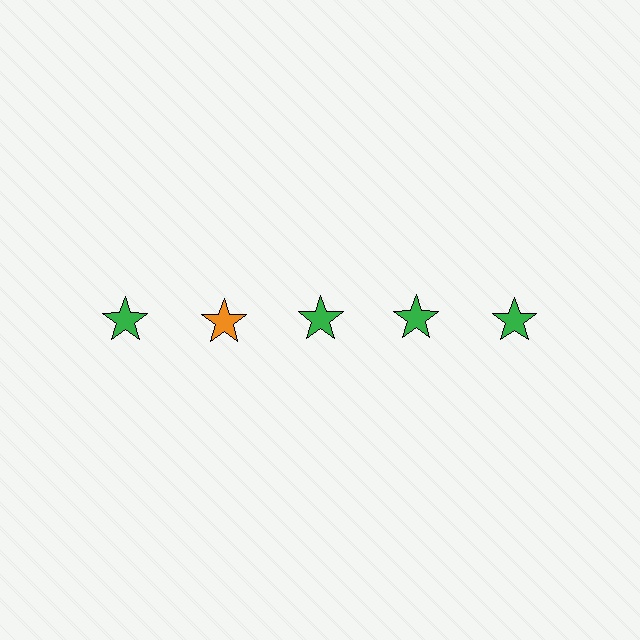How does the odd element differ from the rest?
It has a different color: orange instead of green.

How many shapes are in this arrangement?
There are 5 shapes arranged in a grid pattern.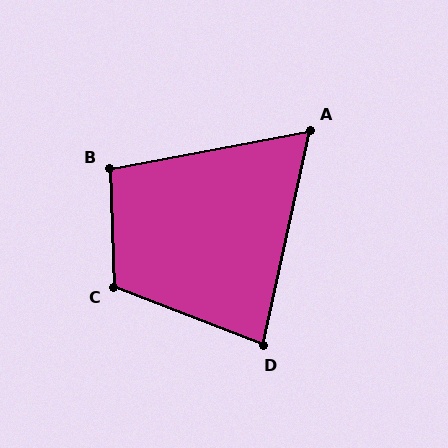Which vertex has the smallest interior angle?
A, at approximately 67 degrees.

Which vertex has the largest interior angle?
C, at approximately 113 degrees.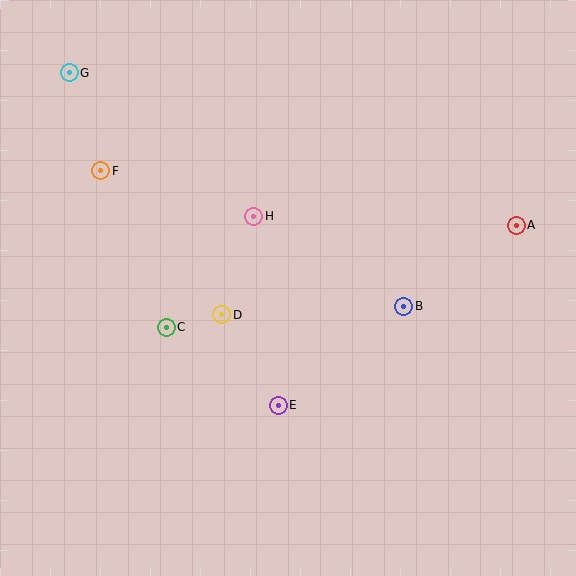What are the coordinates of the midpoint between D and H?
The midpoint between D and H is at (238, 266).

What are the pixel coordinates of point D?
Point D is at (222, 315).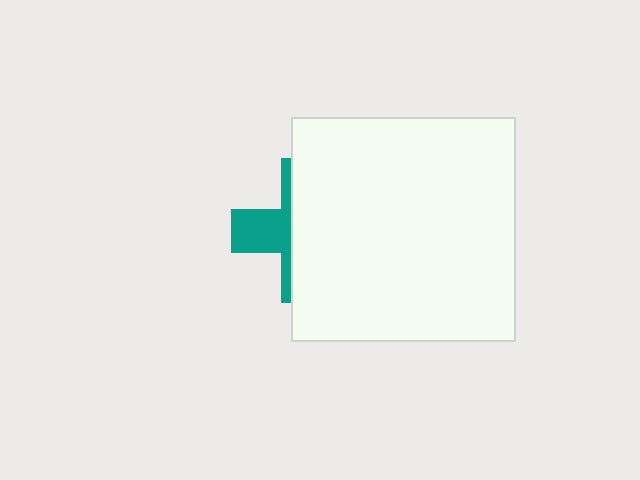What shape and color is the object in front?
The object in front is a white square.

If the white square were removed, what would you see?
You would see the complete teal cross.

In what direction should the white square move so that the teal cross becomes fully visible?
The white square should move right. That is the shortest direction to clear the overlap and leave the teal cross fully visible.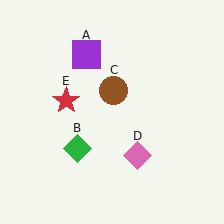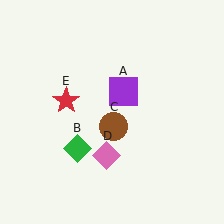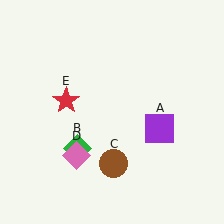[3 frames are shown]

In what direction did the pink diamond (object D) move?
The pink diamond (object D) moved left.